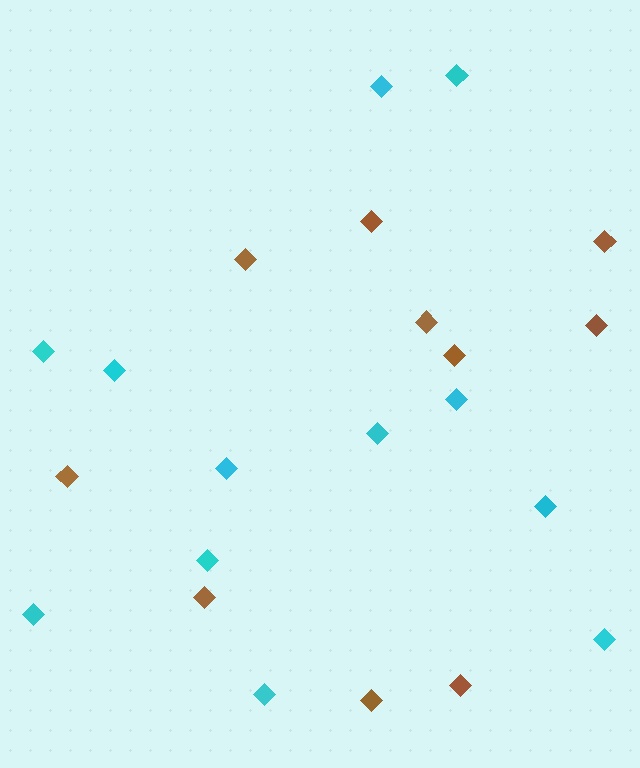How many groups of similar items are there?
There are 2 groups: one group of cyan diamonds (12) and one group of brown diamonds (10).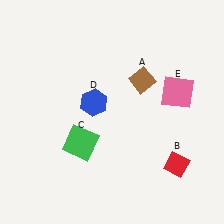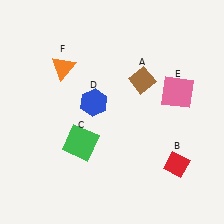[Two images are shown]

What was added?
An orange triangle (F) was added in Image 2.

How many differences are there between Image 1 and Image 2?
There is 1 difference between the two images.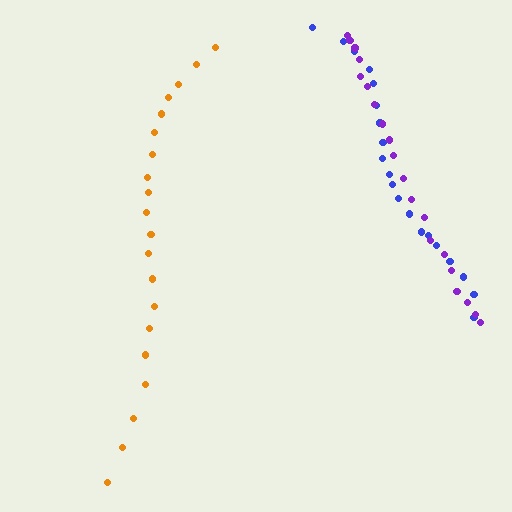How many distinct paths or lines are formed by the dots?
There are 3 distinct paths.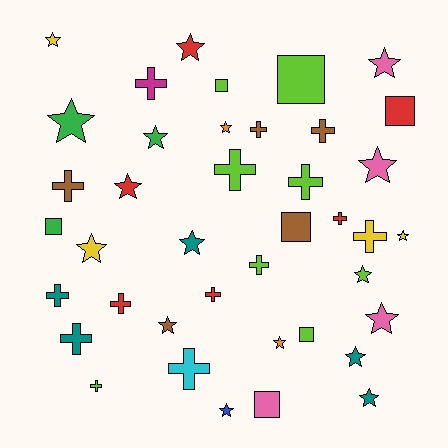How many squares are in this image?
There are 7 squares.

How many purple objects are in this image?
There are no purple objects.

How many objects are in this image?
There are 40 objects.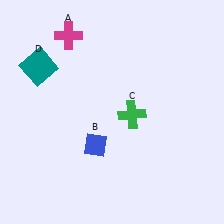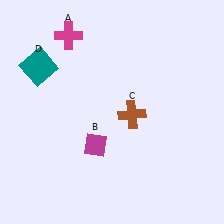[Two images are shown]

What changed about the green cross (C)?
In Image 1, C is green. In Image 2, it changed to brown.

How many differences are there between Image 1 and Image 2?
There are 2 differences between the two images.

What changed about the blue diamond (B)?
In Image 1, B is blue. In Image 2, it changed to magenta.